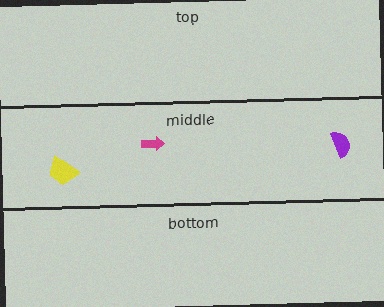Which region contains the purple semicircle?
The middle region.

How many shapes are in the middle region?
3.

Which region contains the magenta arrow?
The middle region.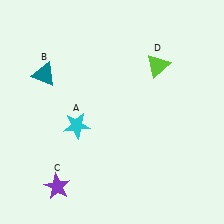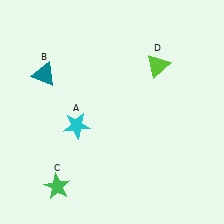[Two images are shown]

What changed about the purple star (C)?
In Image 1, C is purple. In Image 2, it changed to green.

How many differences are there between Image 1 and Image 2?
There is 1 difference between the two images.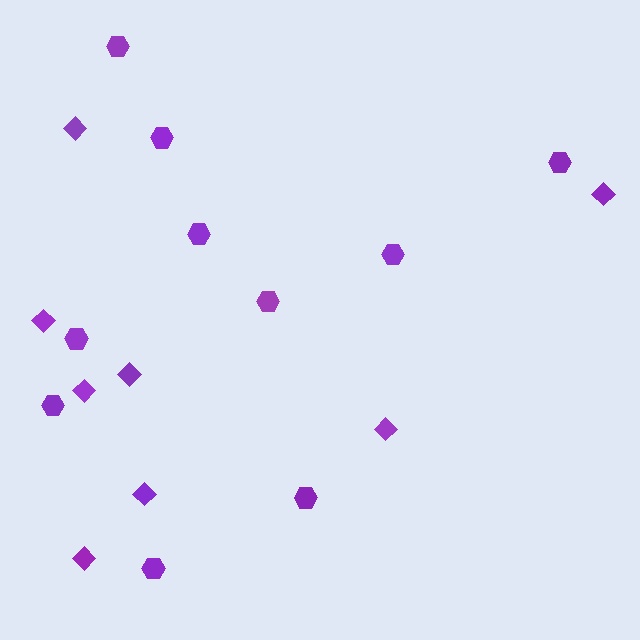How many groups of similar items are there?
There are 2 groups: one group of hexagons (10) and one group of diamonds (8).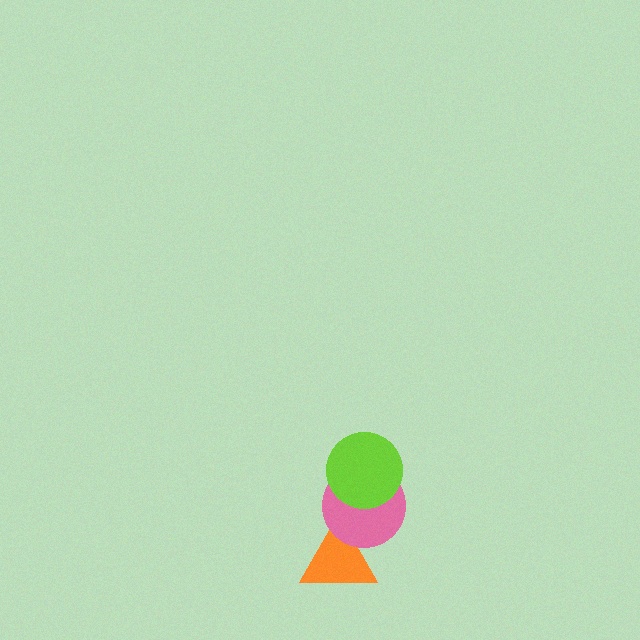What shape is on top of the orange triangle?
The pink circle is on top of the orange triangle.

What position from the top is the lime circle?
The lime circle is 1st from the top.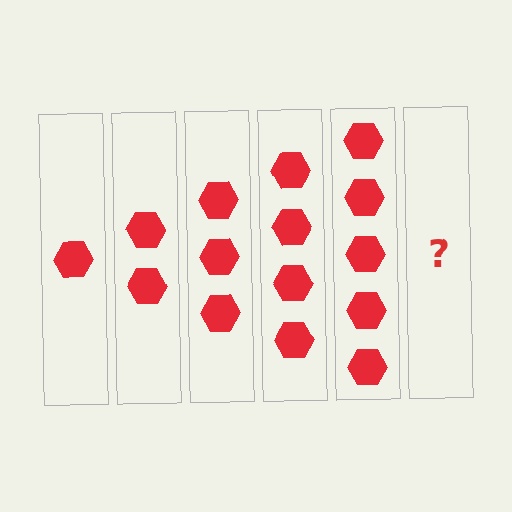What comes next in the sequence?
The next element should be 6 hexagons.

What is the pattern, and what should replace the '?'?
The pattern is that each step adds one more hexagon. The '?' should be 6 hexagons.